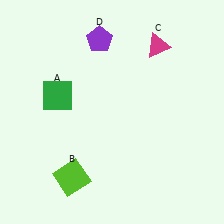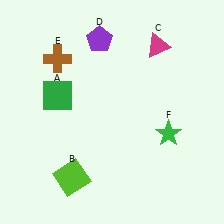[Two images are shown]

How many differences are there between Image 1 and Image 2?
There are 2 differences between the two images.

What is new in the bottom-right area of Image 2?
A green star (F) was added in the bottom-right area of Image 2.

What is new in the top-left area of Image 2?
A brown cross (E) was added in the top-left area of Image 2.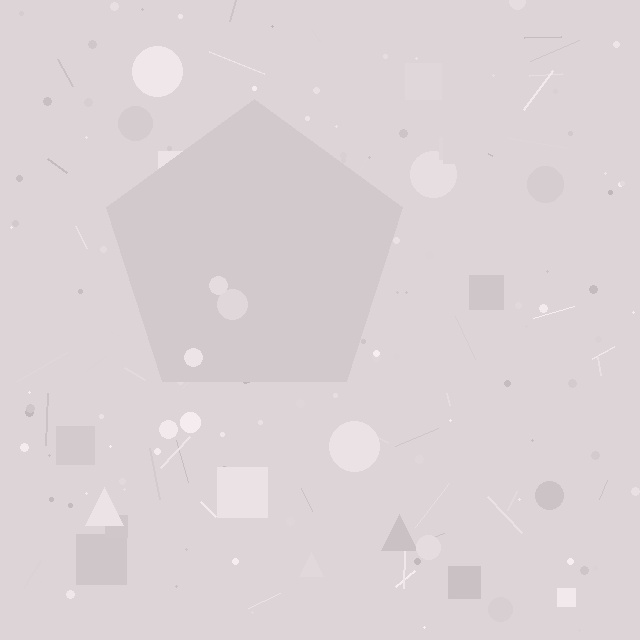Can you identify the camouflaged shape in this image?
The camouflaged shape is a pentagon.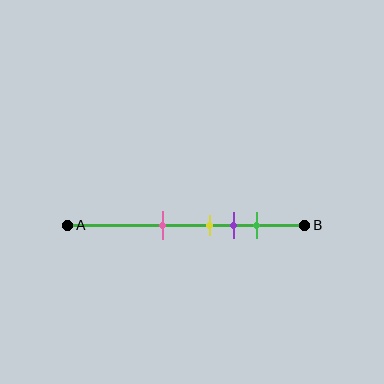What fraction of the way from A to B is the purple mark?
The purple mark is approximately 70% (0.7) of the way from A to B.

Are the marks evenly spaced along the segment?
No, the marks are not evenly spaced.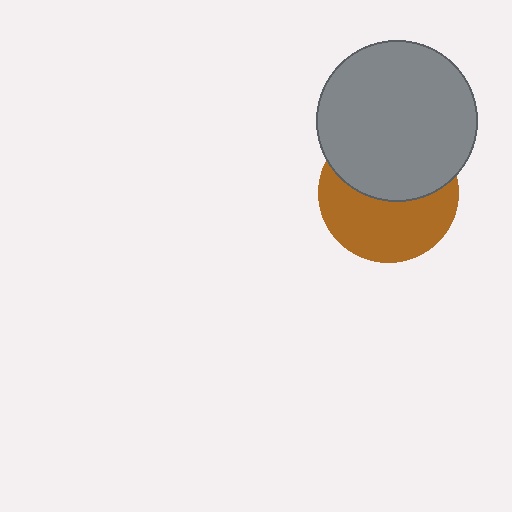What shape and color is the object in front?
The object in front is a gray circle.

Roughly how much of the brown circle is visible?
About half of it is visible (roughly 53%).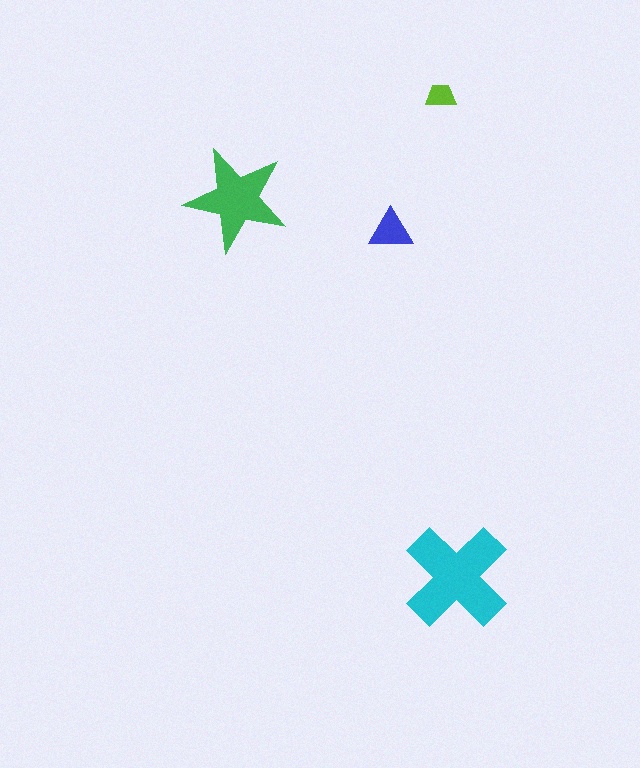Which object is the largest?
The cyan cross.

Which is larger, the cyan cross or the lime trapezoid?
The cyan cross.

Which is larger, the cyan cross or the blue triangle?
The cyan cross.